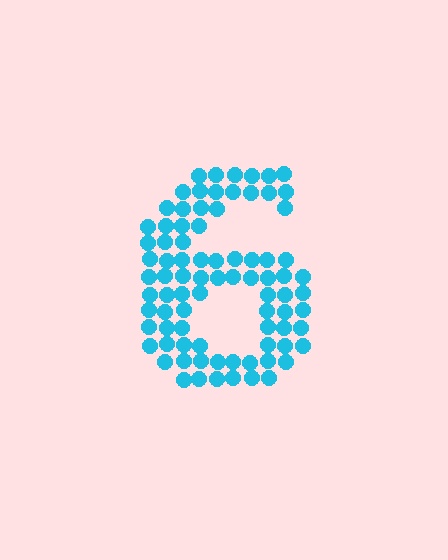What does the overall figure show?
The overall figure shows the digit 6.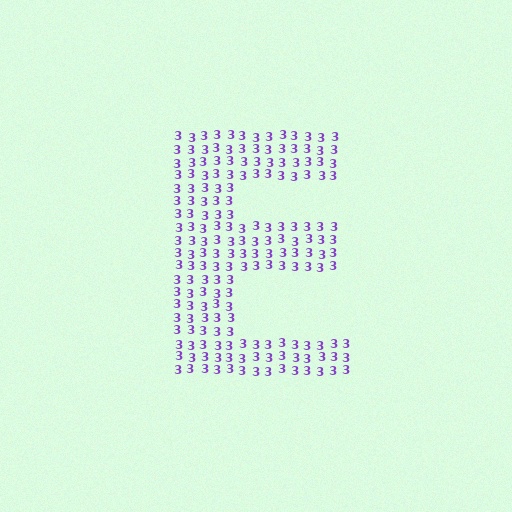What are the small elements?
The small elements are digit 3's.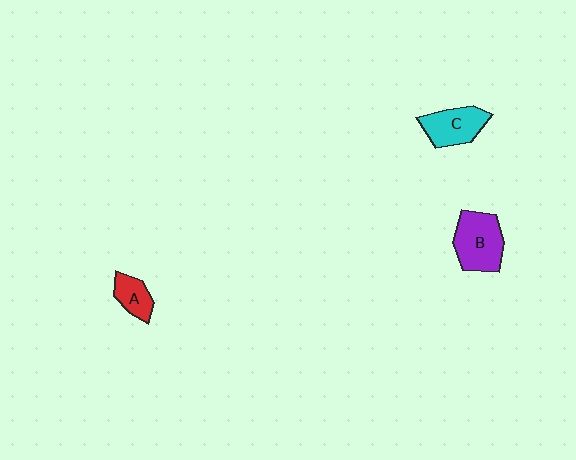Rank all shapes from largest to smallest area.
From largest to smallest: B (purple), C (cyan), A (red).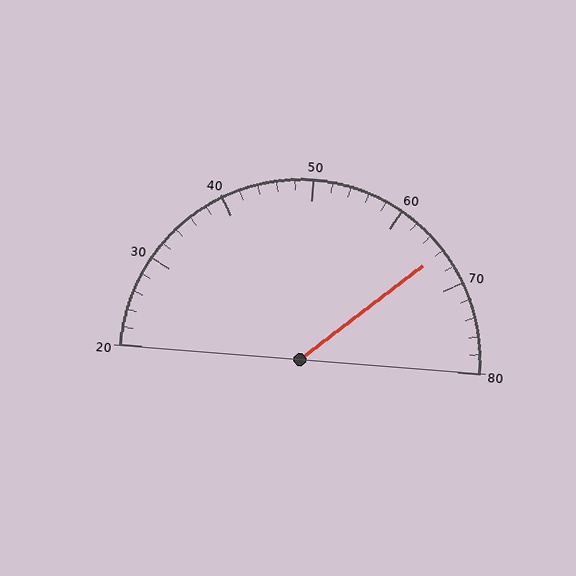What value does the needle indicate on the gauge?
The needle indicates approximately 66.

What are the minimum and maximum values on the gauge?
The gauge ranges from 20 to 80.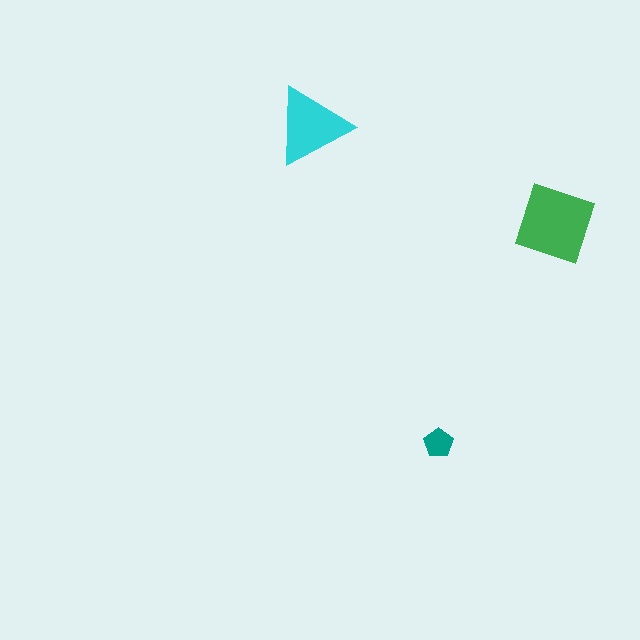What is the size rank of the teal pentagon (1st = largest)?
3rd.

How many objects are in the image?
There are 3 objects in the image.